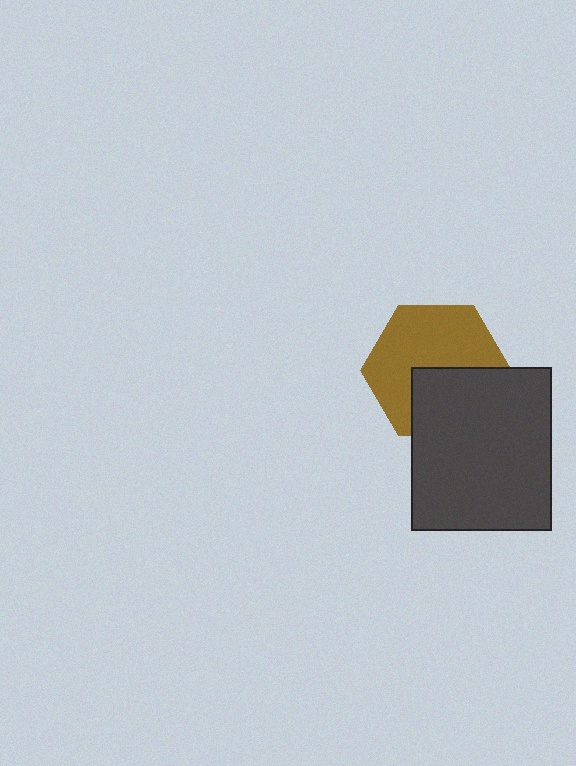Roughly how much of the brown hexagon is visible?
About half of it is visible (roughly 62%).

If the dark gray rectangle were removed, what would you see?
You would see the complete brown hexagon.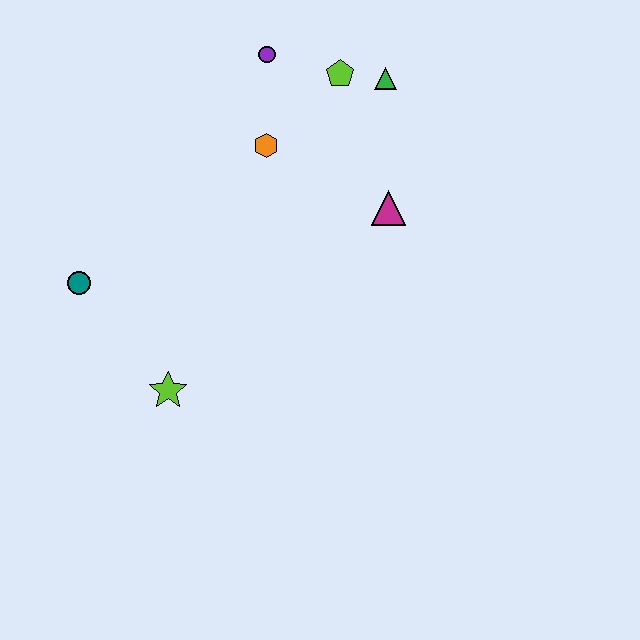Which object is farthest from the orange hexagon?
The lime star is farthest from the orange hexagon.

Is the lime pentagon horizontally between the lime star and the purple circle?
No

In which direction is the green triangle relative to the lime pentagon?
The green triangle is to the right of the lime pentagon.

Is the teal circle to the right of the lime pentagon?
No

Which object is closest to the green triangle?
The lime pentagon is closest to the green triangle.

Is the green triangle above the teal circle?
Yes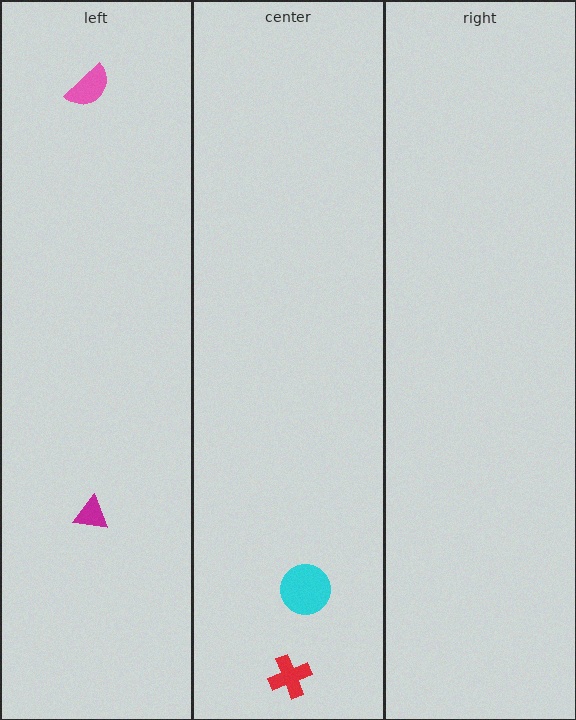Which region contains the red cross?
The center region.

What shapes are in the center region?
The red cross, the cyan circle.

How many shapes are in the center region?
2.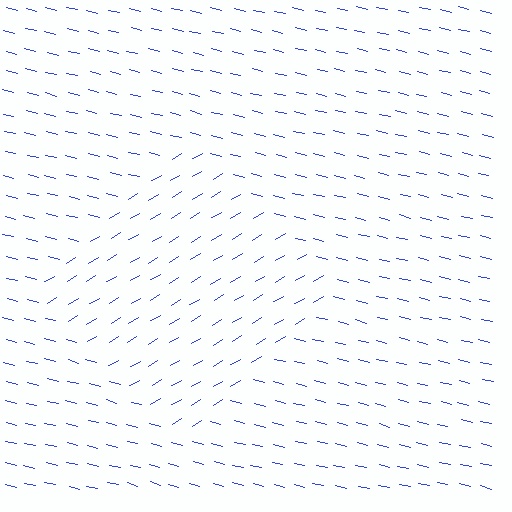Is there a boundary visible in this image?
Yes, there is a texture boundary formed by a change in line orientation.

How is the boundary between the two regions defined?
The boundary is defined purely by a change in line orientation (approximately 45 degrees difference). All lines are the same color and thickness.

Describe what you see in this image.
The image is filled with small blue line segments. A diamond region in the image has lines oriented differently from the surrounding lines, creating a visible texture boundary.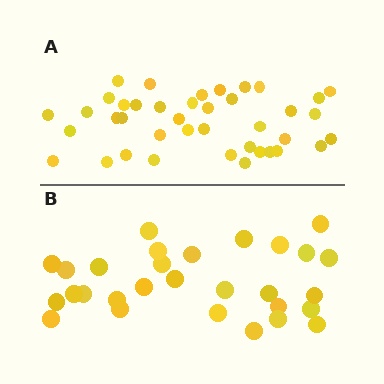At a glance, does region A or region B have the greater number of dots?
Region A (the top region) has more dots.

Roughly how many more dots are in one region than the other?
Region A has roughly 12 or so more dots than region B.